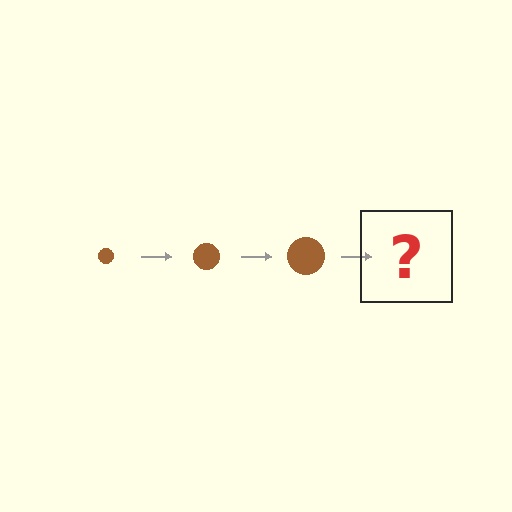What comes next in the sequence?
The next element should be a brown circle, larger than the previous one.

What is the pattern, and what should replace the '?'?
The pattern is that the circle gets progressively larger each step. The '?' should be a brown circle, larger than the previous one.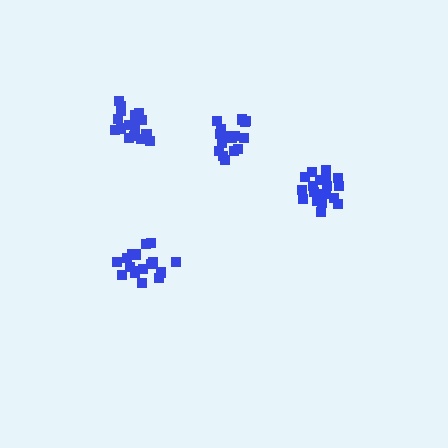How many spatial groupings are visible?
There are 4 spatial groupings.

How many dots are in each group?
Group 1: 17 dots, Group 2: 18 dots, Group 3: 17 dots, Group 4: 19 dots (71 total).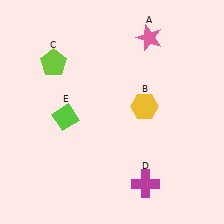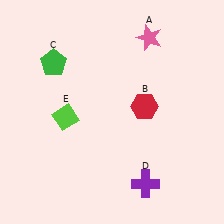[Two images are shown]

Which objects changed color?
B changed from yellow to red. C changed from lime to green. D changed from magenta to purple.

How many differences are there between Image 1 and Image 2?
There are 3 differences between the two images.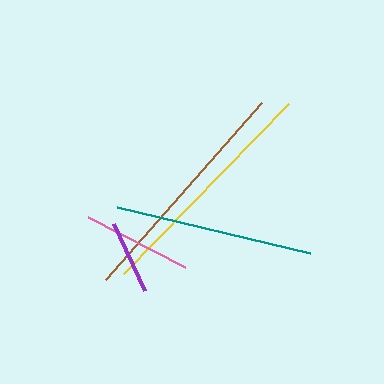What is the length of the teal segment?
The teal segment is approximately 198 pixels long.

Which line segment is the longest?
The yellow line is the longest at approximately 238 pixels.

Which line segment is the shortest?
The purple line is the shortest at approximately 74 pixels.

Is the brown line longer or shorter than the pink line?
The brown line is longer than the pink line.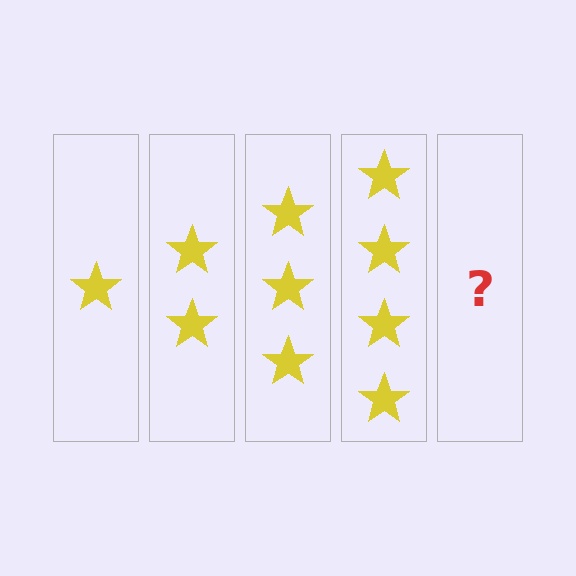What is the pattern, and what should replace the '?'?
The pattern is that each step adds one more star. The '?' should be 5 stars.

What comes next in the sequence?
The next element should be 5 stars.